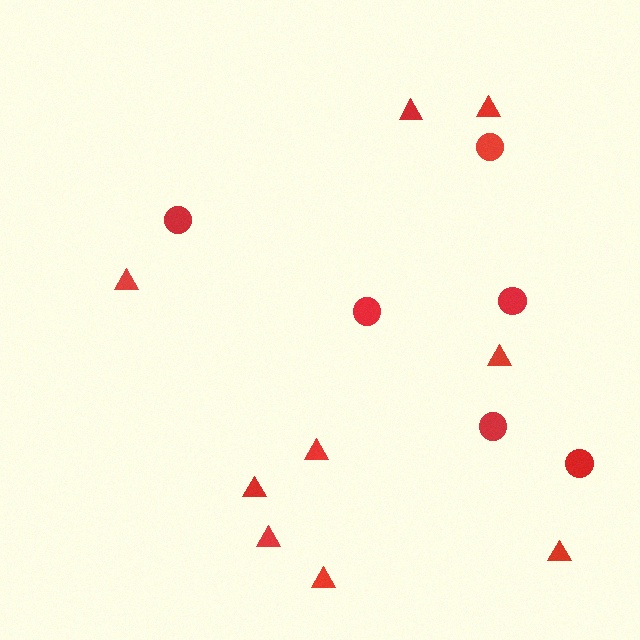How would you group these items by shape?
There are 2 groups: one group of triangles (9) and one group of circles (6).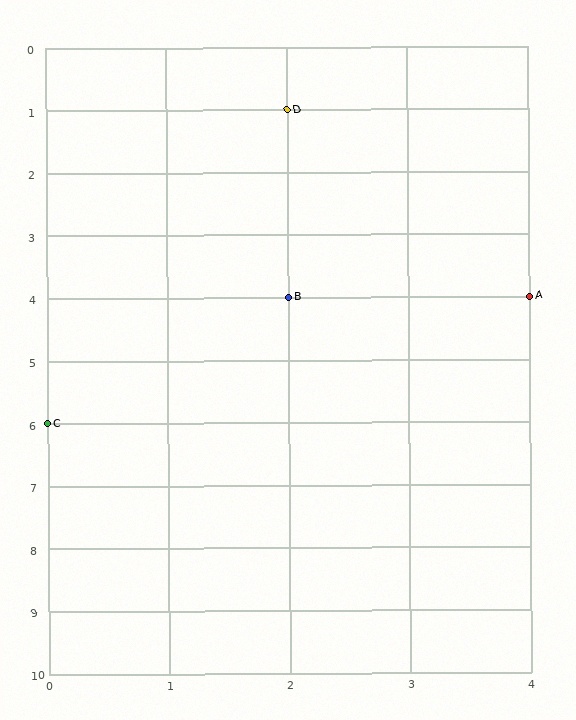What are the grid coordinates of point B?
Point B is at grid coordinates (2, 4).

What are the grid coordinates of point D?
Point D is at grid coordinates (2, 1).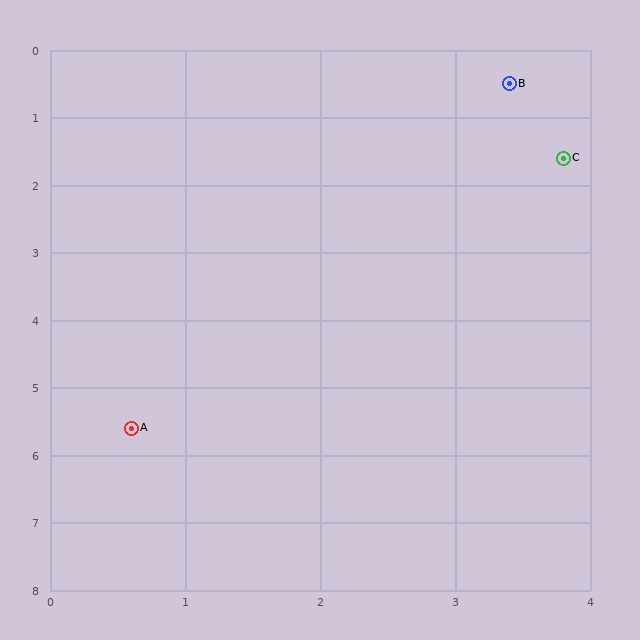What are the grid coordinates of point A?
Point A is at approximately (0.6, 5.6).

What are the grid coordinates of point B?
Point B is at approximately (3.4, 0.5).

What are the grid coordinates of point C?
Point C is at approximately (3.8, 1.6).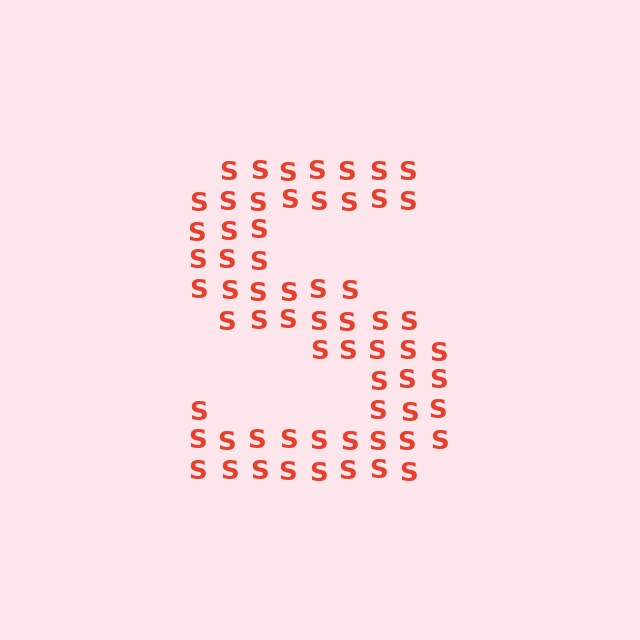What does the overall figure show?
The overall figure shows the letter S.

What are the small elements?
The small elements are letter S's.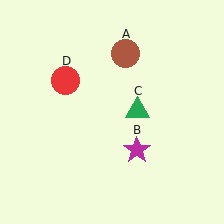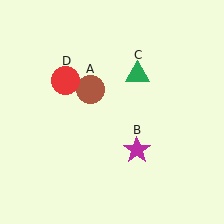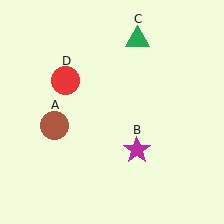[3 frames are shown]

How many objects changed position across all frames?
2 objects changed position: brown circle (object A), green triangle (object C).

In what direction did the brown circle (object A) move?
The brown circle (object A) moved down and to the left.